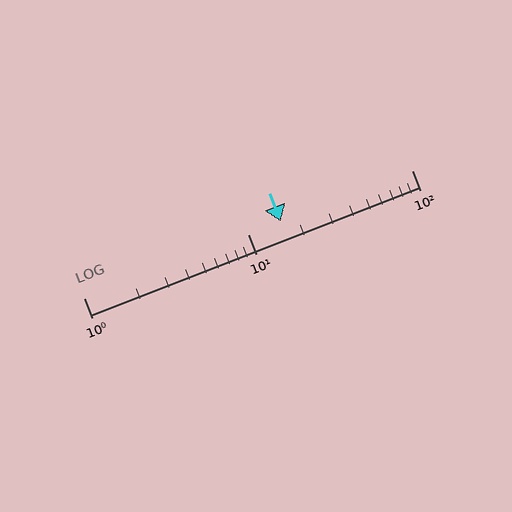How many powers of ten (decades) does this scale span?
The scale spans 2 decades, from 1 to 100.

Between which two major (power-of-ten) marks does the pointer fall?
The pointer is between 10 and 100.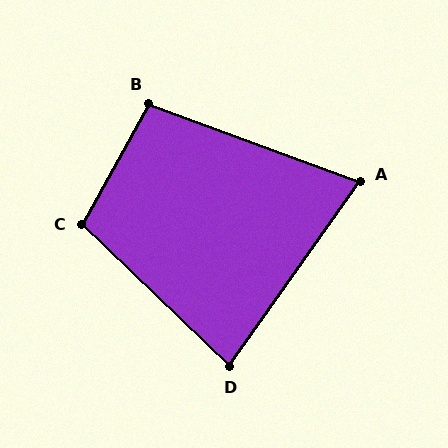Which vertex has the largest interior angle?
C, at approximately 105 degrees.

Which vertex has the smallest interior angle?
A, at approximately 75 degrees.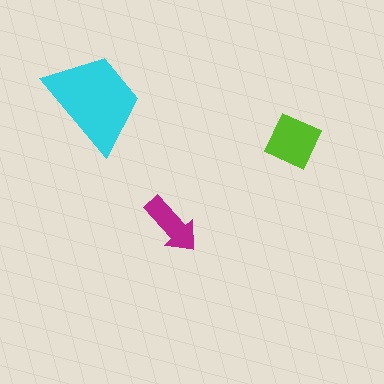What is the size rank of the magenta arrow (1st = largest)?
3rd.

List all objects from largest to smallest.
The cyan trapezoid, the lime diamond, the magenta arrow.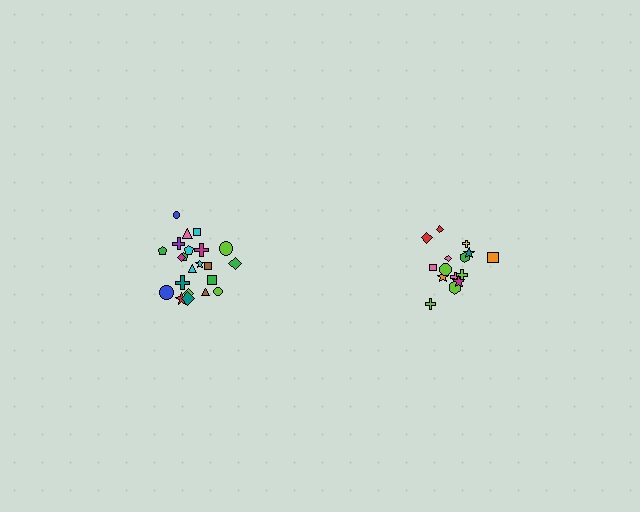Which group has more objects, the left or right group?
The left group.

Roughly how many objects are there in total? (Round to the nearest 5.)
Roughly 35 objects in total.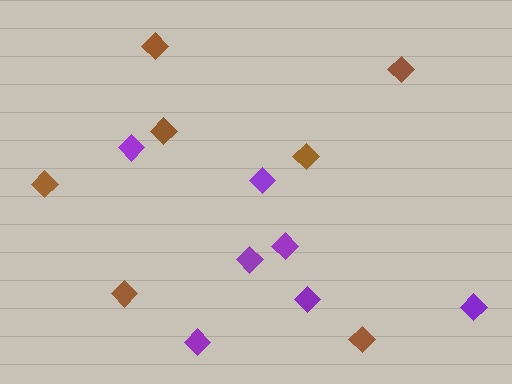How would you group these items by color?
There are 2 groups: one group of purple diamonds (7) and one group of brown diamonds (7).